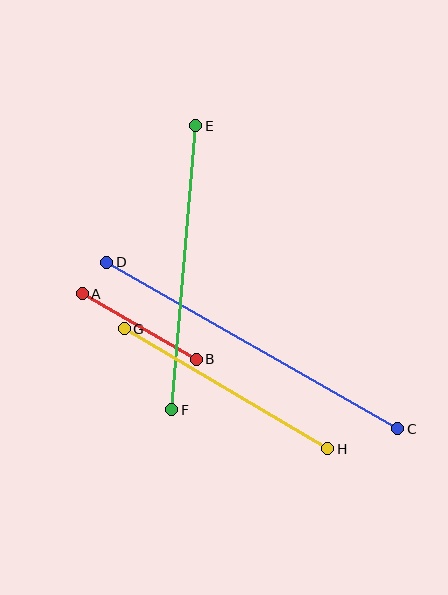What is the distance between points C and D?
The distance is approximately 335 pixels.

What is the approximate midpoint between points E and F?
The midpoint is at approximately (184, 268) pixels.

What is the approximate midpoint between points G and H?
The midpoint is at approximately (226, 389) pixels.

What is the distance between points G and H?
The distance is approximately 236 pixels.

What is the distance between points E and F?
The distance is approximately 285 pixels.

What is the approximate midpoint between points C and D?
The midpoint is at approximately (252, 345) pixels.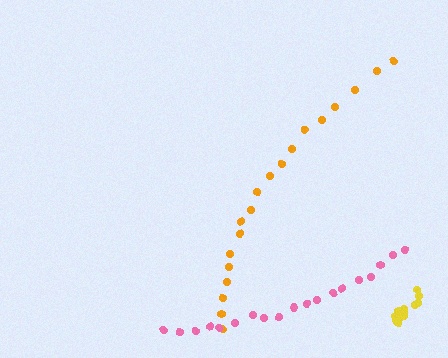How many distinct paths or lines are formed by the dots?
There are 3 distinct paths.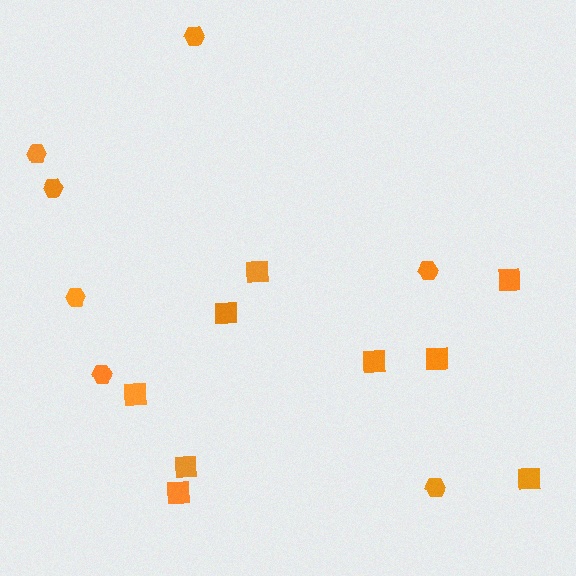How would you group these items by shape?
There are 2 groups: one group of hexagons (7) and one group of squares (9).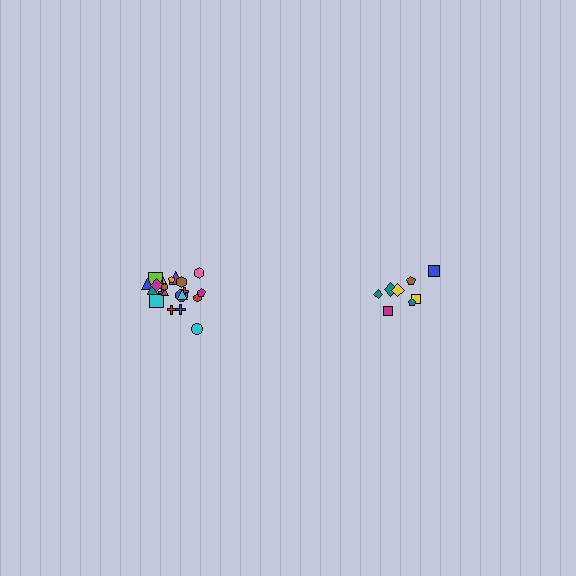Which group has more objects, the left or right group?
The left group.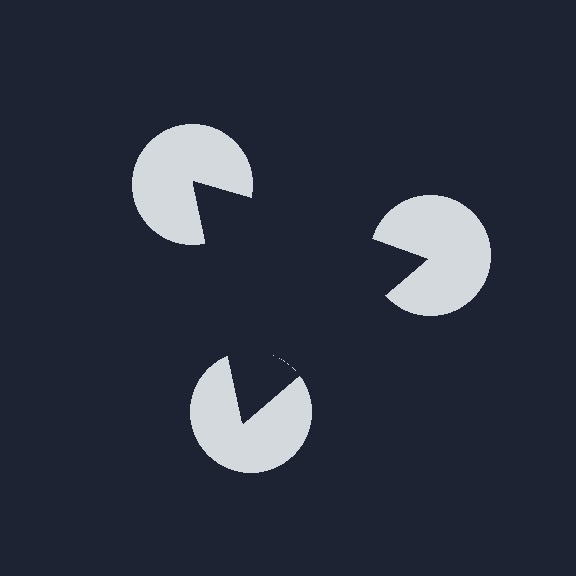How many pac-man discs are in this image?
There are 3 — one at each vertex of the illusory triangle.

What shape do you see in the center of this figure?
An illusory triangle — its edges are inferred from the aligned wedge cuts in the pac-man discs, not physically drawn.